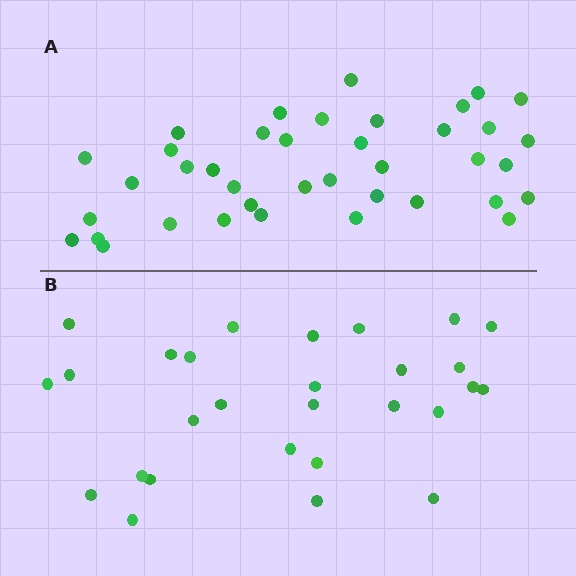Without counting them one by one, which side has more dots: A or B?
Region A (the top region) has more dots.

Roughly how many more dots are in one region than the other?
Region A has roughly 12 or so more dots than region B.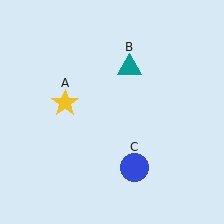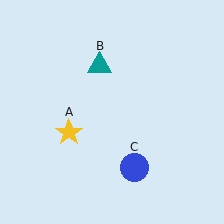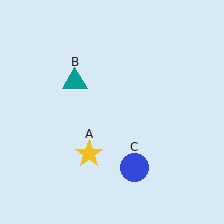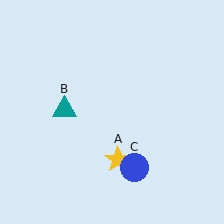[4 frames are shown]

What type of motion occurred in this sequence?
The yellow star (object A), teal triangle (object B) rotated counterclockwise around the center of the scene.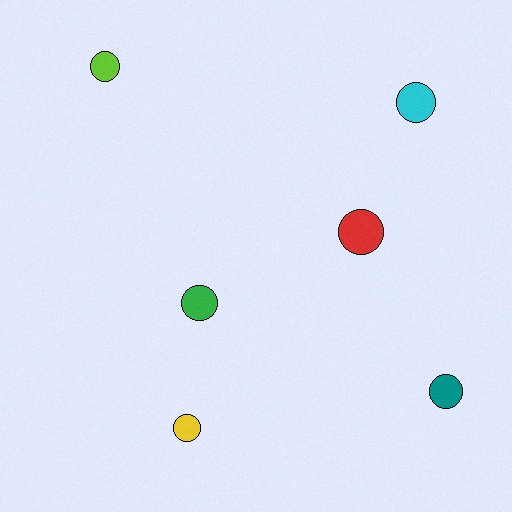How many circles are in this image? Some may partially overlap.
There are 6 circles.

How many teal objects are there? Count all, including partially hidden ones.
There is 1 teal object.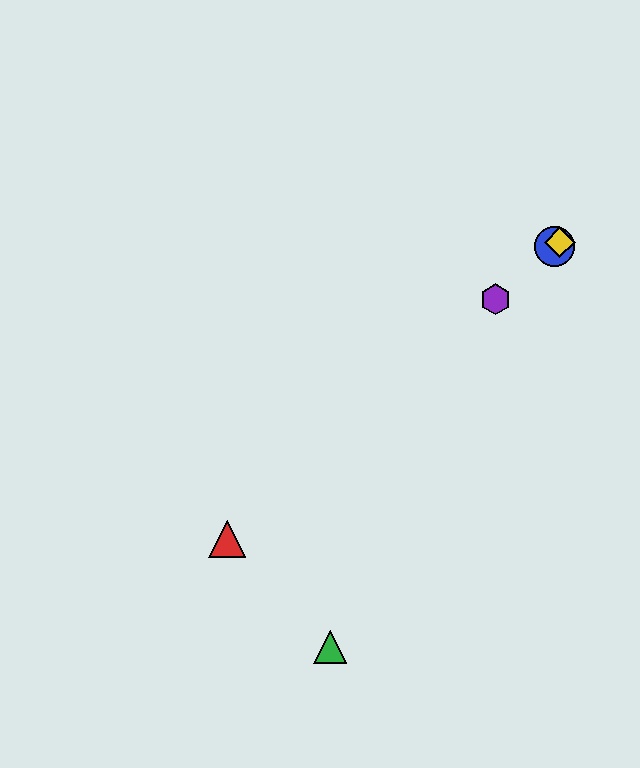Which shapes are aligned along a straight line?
The red triangle, the blue circle, the yellow diamond, the purple hexagon are aligned along a straight line.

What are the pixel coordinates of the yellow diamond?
The yellow diamond is at (560, 242).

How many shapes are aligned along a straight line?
4 shapes (the red triangle, the blue circle, the yellow diamond, the purple hexagon) are aligned along a straight line.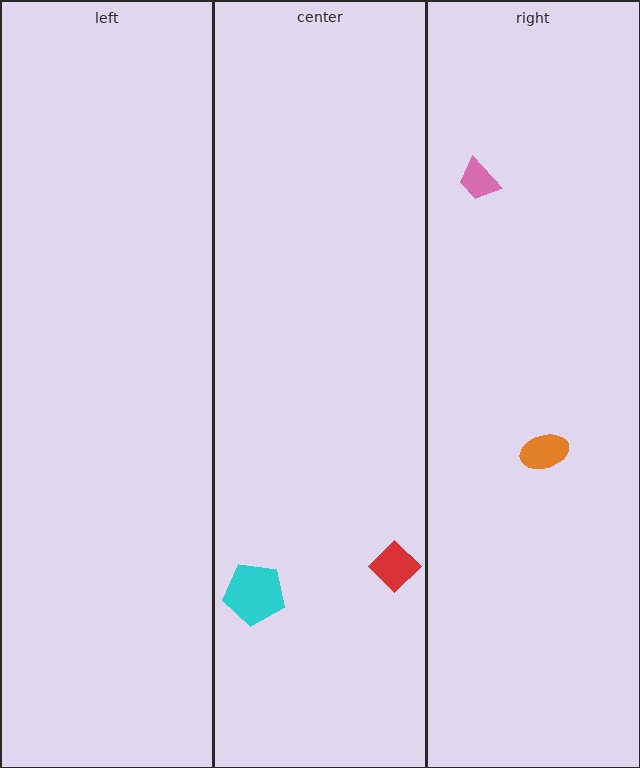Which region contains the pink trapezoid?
The right region.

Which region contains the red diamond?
The center region.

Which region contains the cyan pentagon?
The center region.